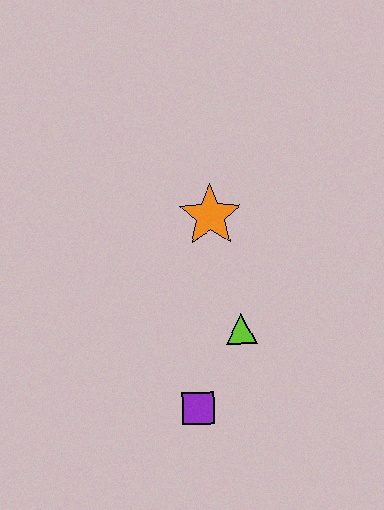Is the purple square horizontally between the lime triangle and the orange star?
No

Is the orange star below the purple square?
No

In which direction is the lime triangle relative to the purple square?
The lime triangle is above the purple square.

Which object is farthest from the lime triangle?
The orange star is farthest from the lime triangle.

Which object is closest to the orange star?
The lime triangle is closest to the orange star.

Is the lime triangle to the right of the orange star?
Yes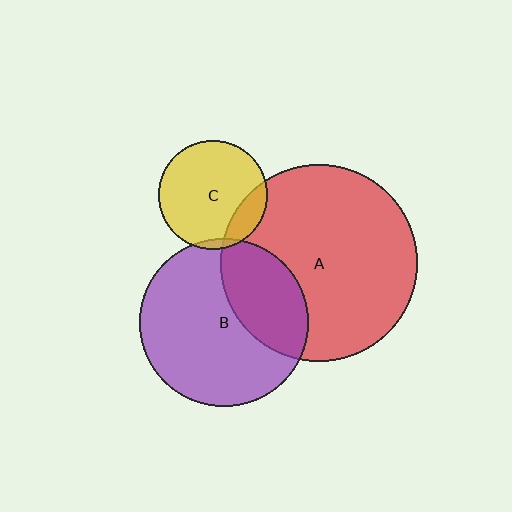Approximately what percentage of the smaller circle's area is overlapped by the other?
Approximately 5%.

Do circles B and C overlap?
Yes.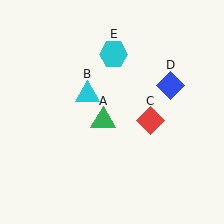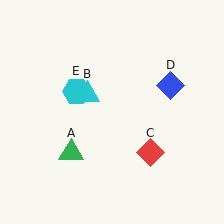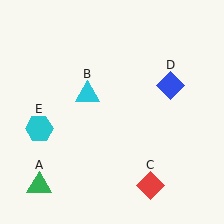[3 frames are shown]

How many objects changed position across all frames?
3 objects changed position: green triangle (object A), red diamond (object C), cyan hexagon (object E).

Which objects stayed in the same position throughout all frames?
Cyan triangle (object B) and blue diamond (object D) remained stationary.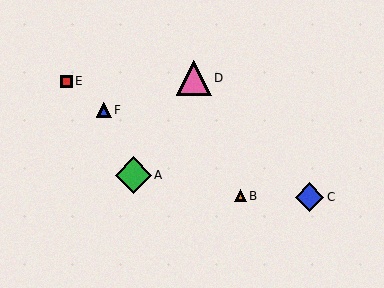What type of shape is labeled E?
Shape E is a red square.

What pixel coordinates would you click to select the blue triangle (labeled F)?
Click at (104, 110) to select the blue triangle F.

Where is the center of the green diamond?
The center of the green diamond is at (133, 175).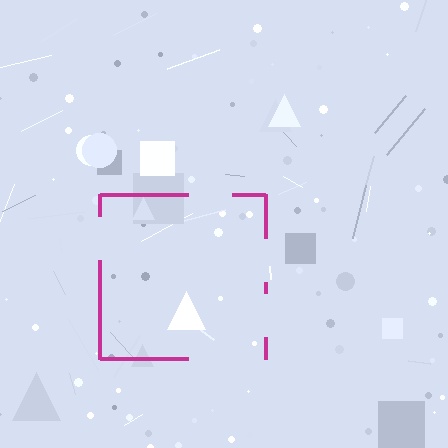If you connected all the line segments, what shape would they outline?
They would outline a square.